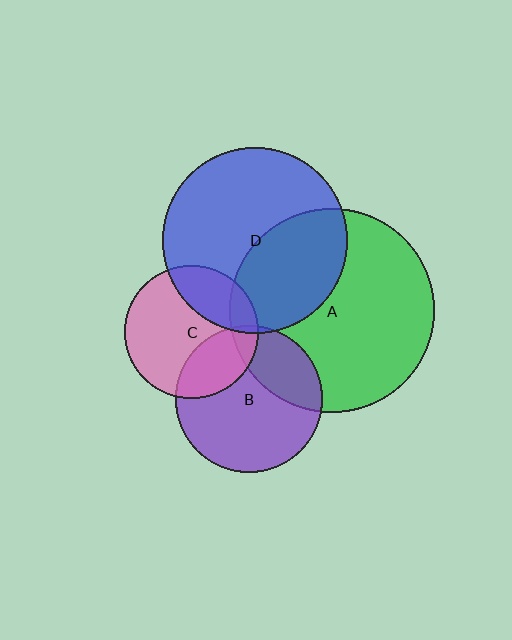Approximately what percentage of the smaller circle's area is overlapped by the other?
Approximately 25%.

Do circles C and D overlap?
Yes.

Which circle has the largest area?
Circle A (green).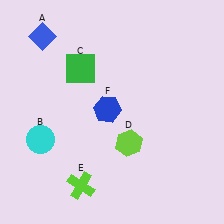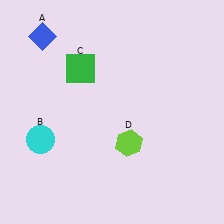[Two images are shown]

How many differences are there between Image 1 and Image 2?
There are 2 differences between the two images.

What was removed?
The lime cross (E), the blue hexagon (F) were removed in Image 2.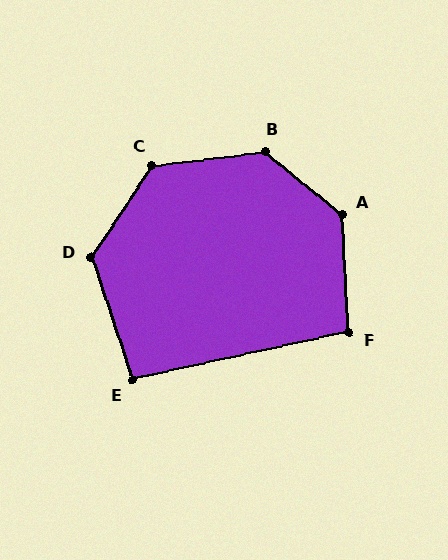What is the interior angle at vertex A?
Approximately 133 degrees (obtuse).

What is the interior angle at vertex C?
Approximately 131 degrees (obtuse).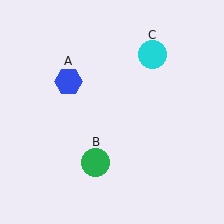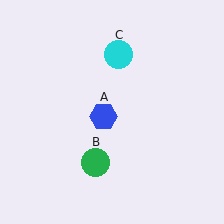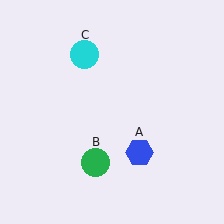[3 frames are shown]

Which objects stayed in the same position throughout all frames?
Green circle (object B) remained stationary.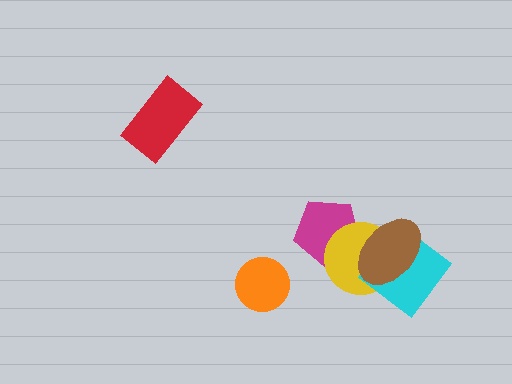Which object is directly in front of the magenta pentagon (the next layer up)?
The yellow circle is directly in front of the magenta pentagon.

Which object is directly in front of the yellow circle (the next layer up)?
The cyan diamond is directly in front of the yellow circle.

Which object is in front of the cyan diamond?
The brown ellipse is in front of the cyan diamond.